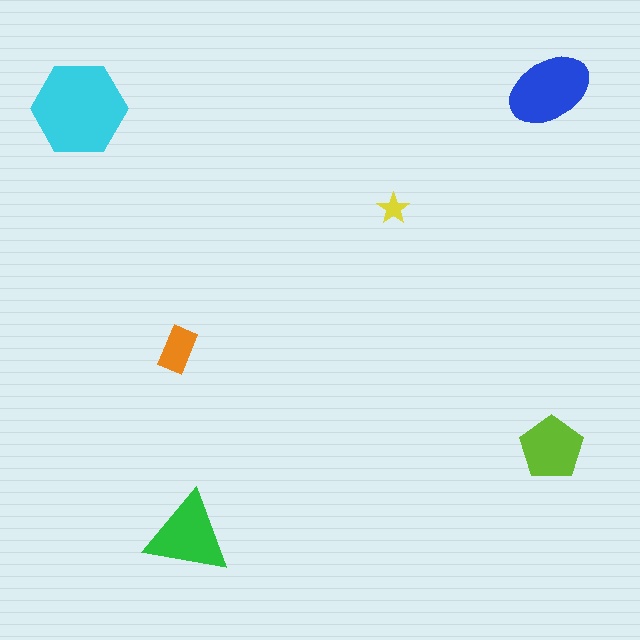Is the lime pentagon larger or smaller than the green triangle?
Smaller.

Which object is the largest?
The cyan hexagon.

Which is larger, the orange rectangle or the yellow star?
The orange rectangle.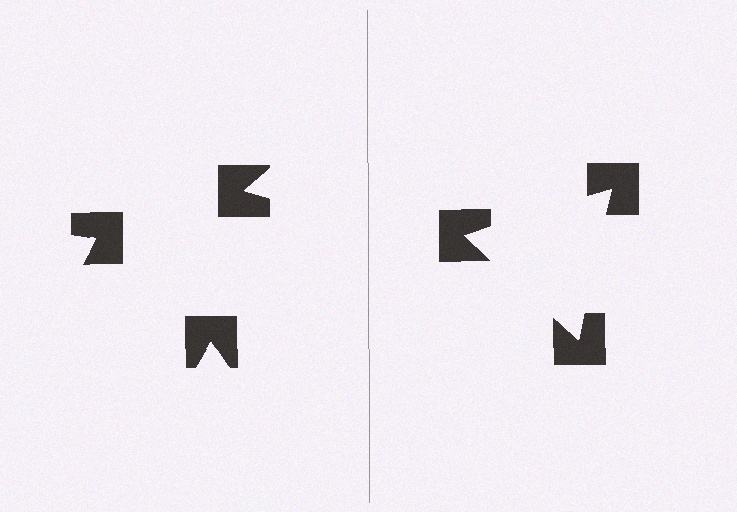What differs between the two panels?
The notched squares are positioned identically on both sides; only the wedge orientations differ. On the right they align to a triangle; on the left they are misaligned.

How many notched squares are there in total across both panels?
6 — 3 on each side.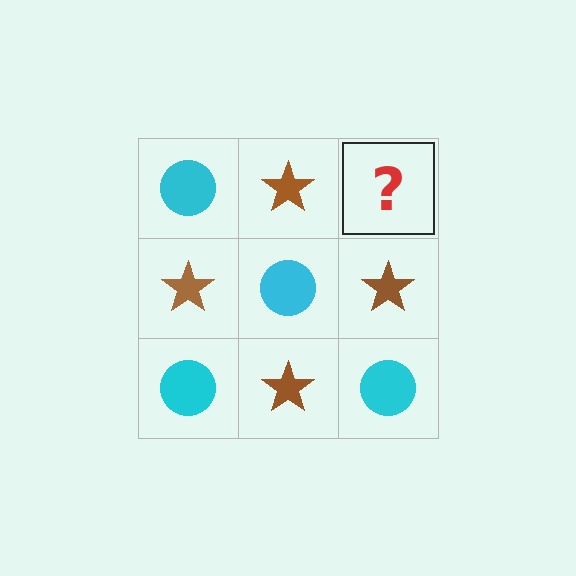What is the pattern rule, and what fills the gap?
The rule is that it alternates cyan circle and brown star in a checkerboard pattern. The gap should be filled with a cyan circle.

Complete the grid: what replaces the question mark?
The question mark should be replaced with a cyan circle.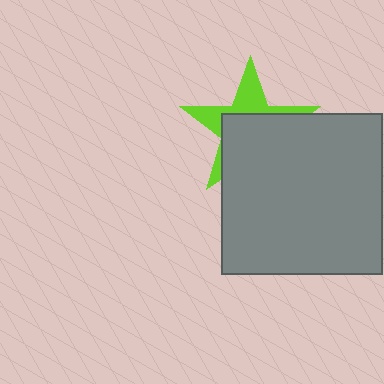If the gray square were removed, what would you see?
You would see the complete lime star.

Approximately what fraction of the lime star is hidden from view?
Roughly 59% of the lime star is hidden behind the gray square.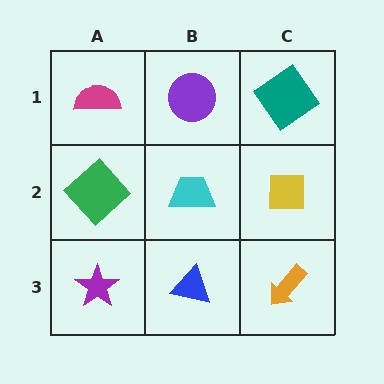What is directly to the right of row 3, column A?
A blue triangle.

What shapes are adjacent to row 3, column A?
A green diamond (row 2, column A), a blue triangle (row 3, column B).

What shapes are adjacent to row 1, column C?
A yellow square (row 2, column C), a purple circle (row 1, column B).